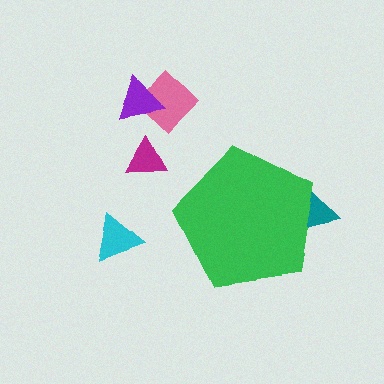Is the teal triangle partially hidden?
Yes, the teal triangle is partially hidden behind the green pentagon.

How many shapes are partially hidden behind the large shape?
1 shape is partially hidden.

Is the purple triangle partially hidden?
No, the purple triangle is fully visible.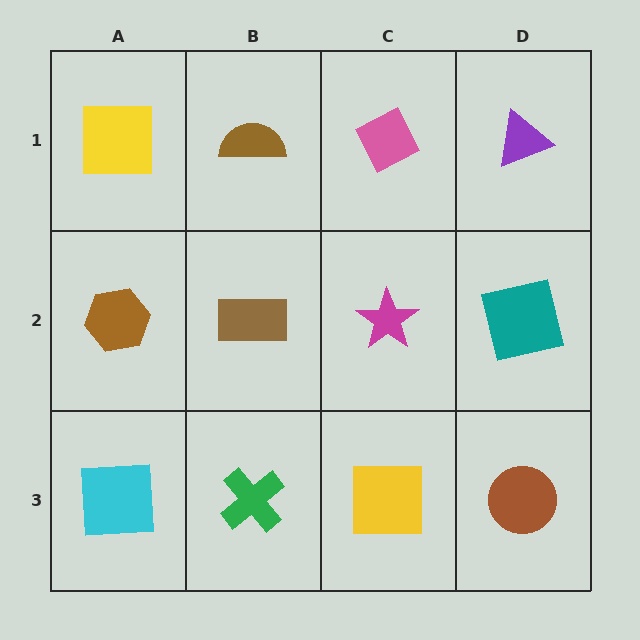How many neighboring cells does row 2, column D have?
3.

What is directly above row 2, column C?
A pink diamond.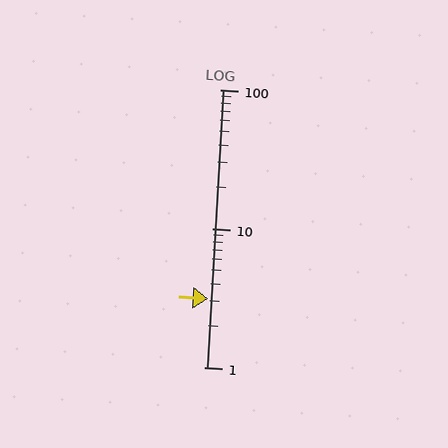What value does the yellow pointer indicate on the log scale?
The pointer indicates approximately 3.1.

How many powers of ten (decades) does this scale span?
The scale spans 2 decades, from 1 to 100.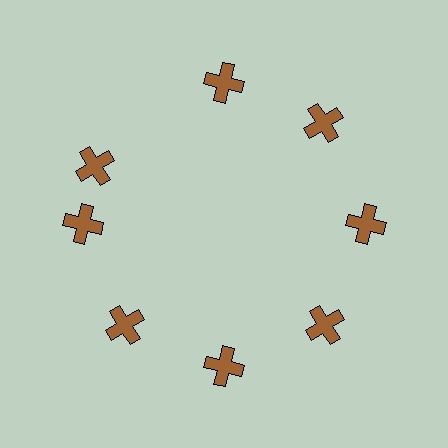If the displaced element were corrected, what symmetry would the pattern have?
It would have 8-fold rotational symmetry — the pattern would map onto itself every 45 degrees.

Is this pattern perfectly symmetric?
No. The 8 brown crosses are arranged in a ring, but one element near the 10 o'clock position is rotated out of alignment along the ring, breaking the 8-fold rotational symmetry.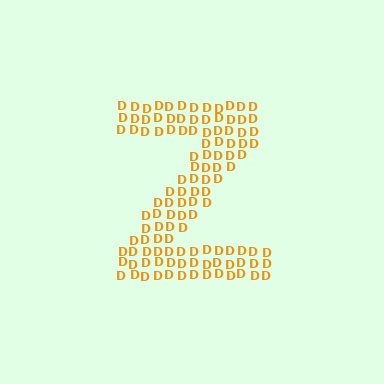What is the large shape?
The large shape is the letter Z.